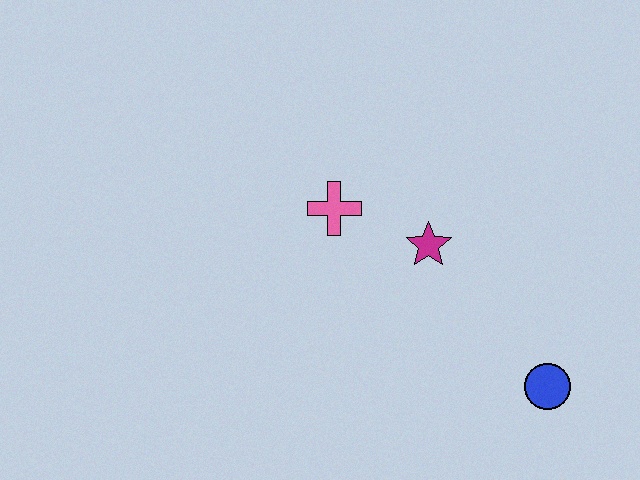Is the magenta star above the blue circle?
Yes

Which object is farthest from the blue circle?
The pink cross is farthest from the blue circle.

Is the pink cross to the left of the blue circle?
Yes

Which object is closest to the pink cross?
The magenta star is closest to the pink cross.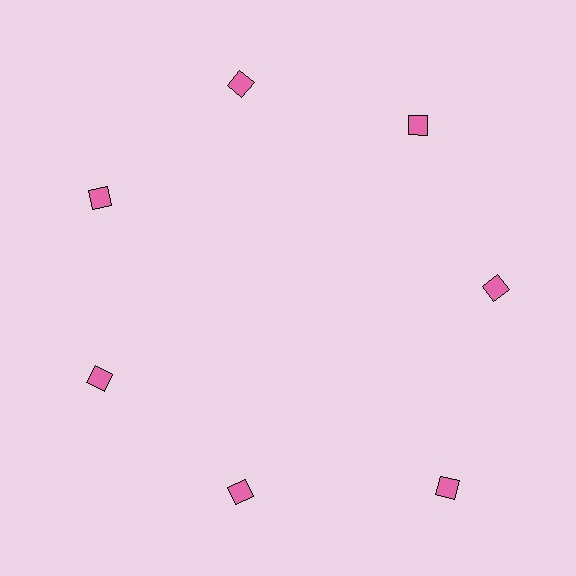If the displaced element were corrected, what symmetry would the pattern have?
It would have 7-fold rotational symmetry — the pattern would map onto itself every 51 degrees.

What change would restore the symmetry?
The symmetry would be restored by moving it inward, back onto the ring so that all 7 diamonds sit at equal angles and equal distance from the center.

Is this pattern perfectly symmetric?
No. The 7 pink diamonds are arranged in a ring, but one element near the 5 o'clock position is pushed outward from the center, breaking the 7-fold rotational symmetry.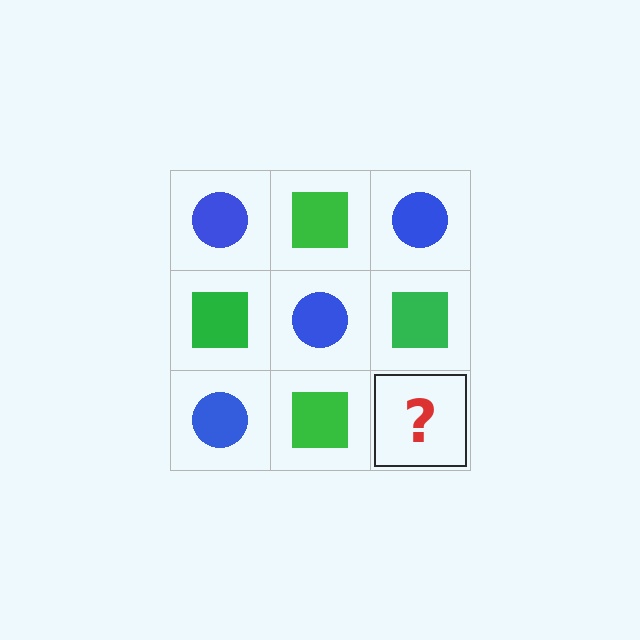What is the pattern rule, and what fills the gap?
The rule is that it alternates blue circle and green square in a checkerboard pattern. The gap should be filled with a blue circle.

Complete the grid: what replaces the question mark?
The question mark should be replaced with a blue circle.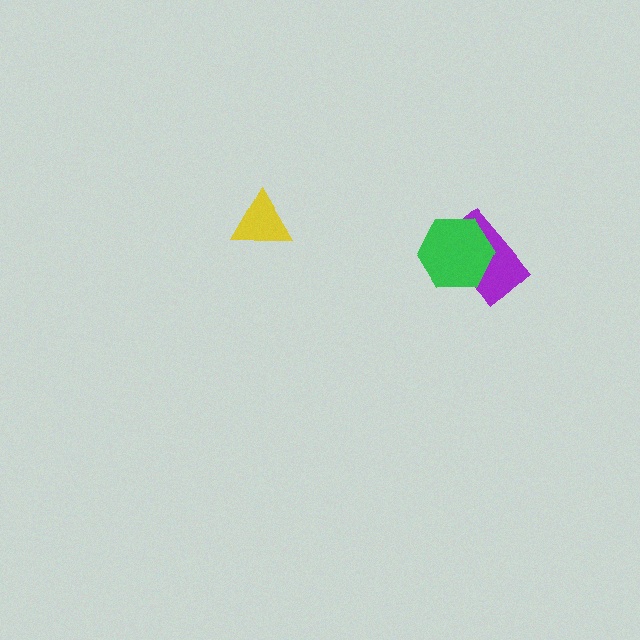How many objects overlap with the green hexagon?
1 object overlaps with the green hexagon.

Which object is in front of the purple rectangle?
The green hexagon is in front of the purple rectangle.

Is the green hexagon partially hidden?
No, no other shape covers it.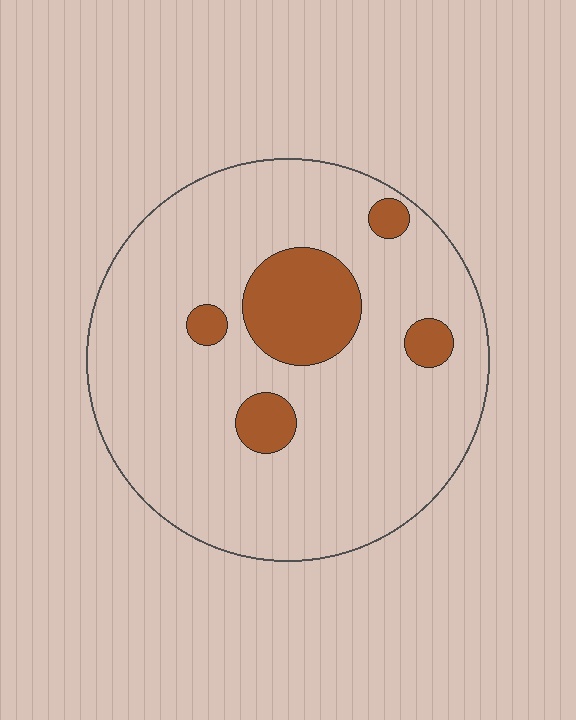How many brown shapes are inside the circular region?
5.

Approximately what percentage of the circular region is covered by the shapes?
Approximately 15%.